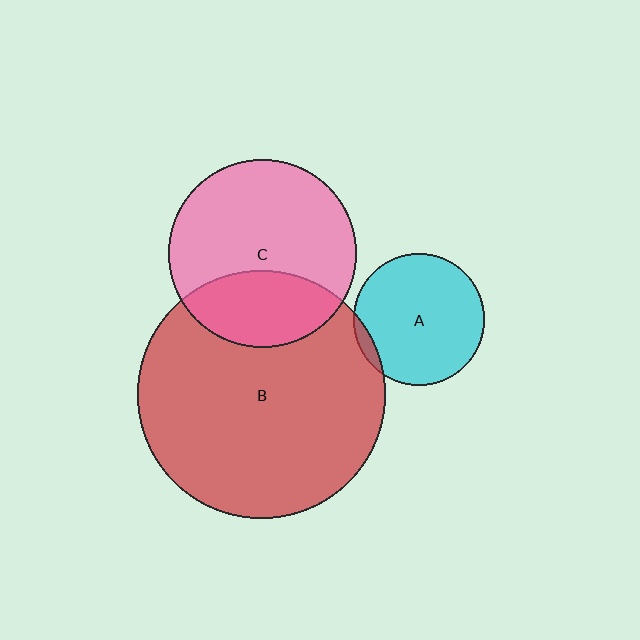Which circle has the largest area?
Circle B (red).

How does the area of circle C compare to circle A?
Approximately 2.0 times.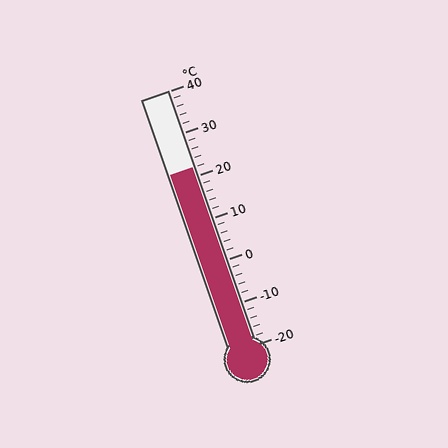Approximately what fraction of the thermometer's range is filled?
The thermometer is filled to approximately 70% of its range.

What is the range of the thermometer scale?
The thermometer scale ranges from -20°C to 40°C.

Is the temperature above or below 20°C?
The temperature is above 20°C.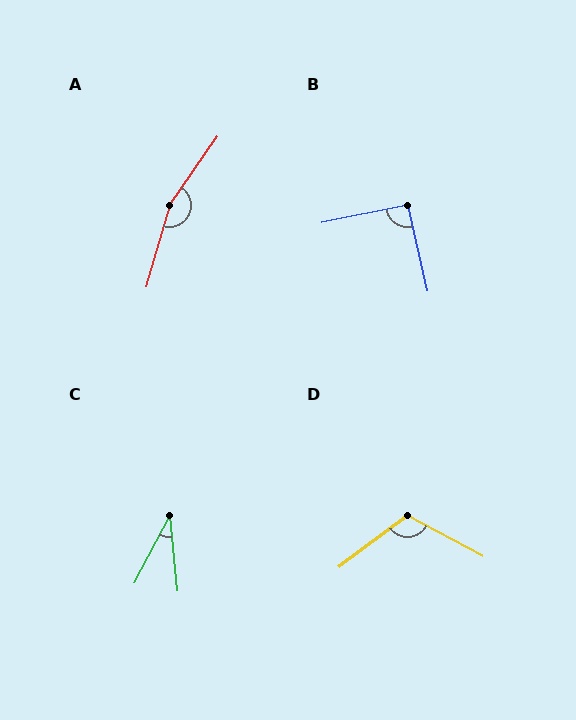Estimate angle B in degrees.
Approximately 92 degrees.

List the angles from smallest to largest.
C (33°), B (92°), D (115°), A (161°).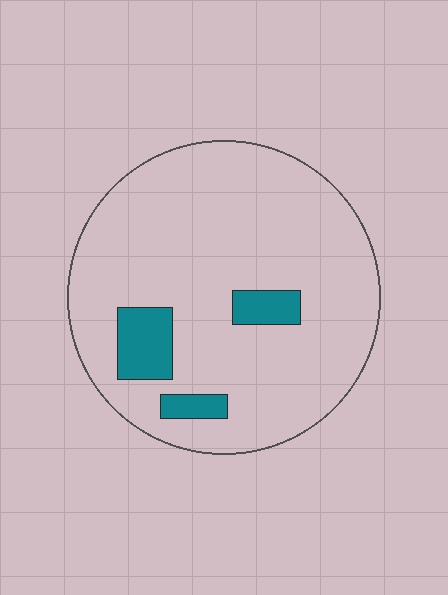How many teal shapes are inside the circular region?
3.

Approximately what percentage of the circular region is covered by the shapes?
Approximately 10%.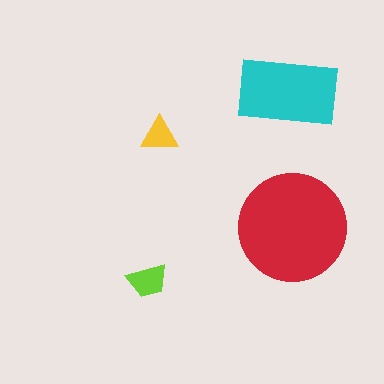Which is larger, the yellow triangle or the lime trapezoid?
The lime trapezoid.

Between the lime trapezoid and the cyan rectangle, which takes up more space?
The cyan rectangle.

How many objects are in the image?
There are 4 objects in the image.